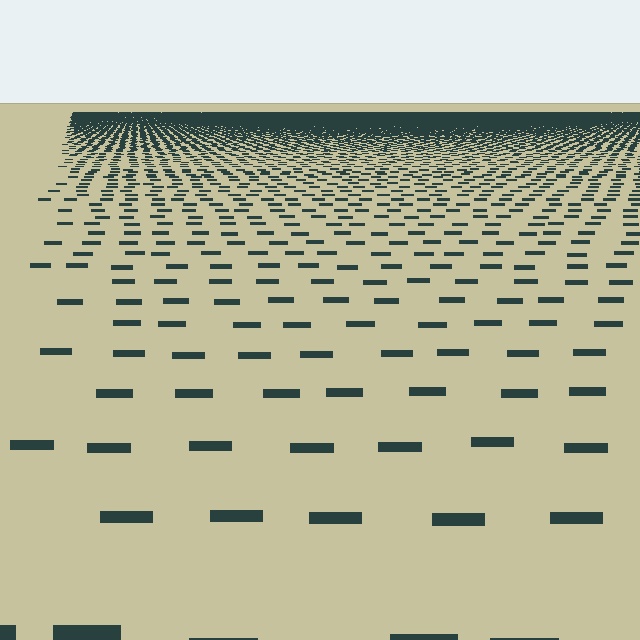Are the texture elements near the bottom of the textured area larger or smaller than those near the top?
Larger. Near the bottom, elements are closer to the viewer and appear at a bigger on-screen size.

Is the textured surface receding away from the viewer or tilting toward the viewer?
The surface is receding away from the viewer. Texture elements get smaller and denser toward the top.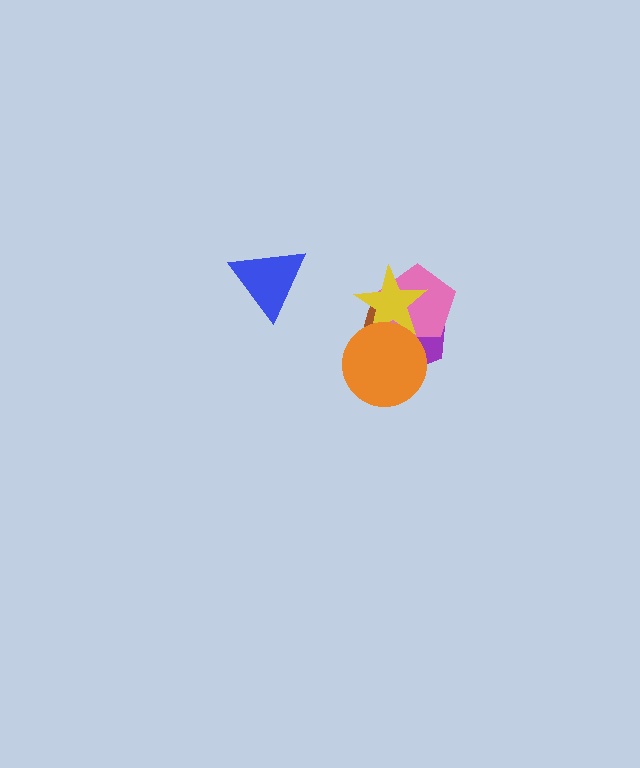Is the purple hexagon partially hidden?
Yes, it is partially covered by another shape.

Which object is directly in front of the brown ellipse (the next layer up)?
The purple hexagon is directly in front of the brown ellipse.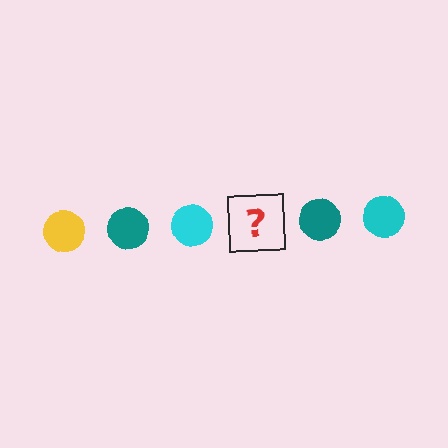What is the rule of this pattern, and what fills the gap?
The rule is that the pattern cycles through yellow, teal, cyan circles. The gap should be filled with a yellow circle.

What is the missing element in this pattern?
The missing element is a yellow circle.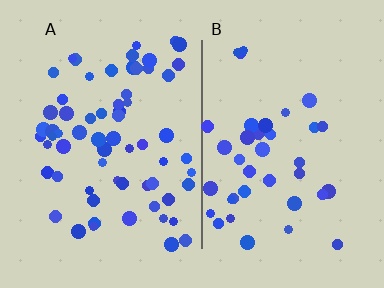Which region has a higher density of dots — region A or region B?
A (the left).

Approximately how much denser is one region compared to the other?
Approximately 1.7× — region A over region B.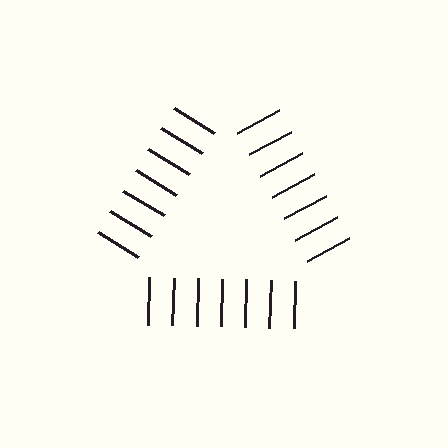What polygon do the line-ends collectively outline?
An illusory triangle — the line segments terminate on its edges but no continuous stroke is drawn.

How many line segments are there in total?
21 — 7 along each of the 3 edges.